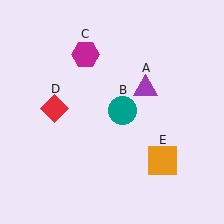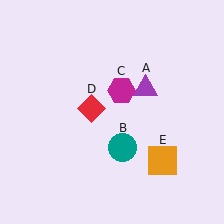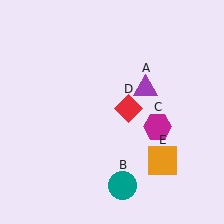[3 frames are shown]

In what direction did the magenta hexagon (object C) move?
The magenta hexagon (object C) moved down and to the right.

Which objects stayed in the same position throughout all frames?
Purple triangle (object A) and orange square (object E) remained stationary.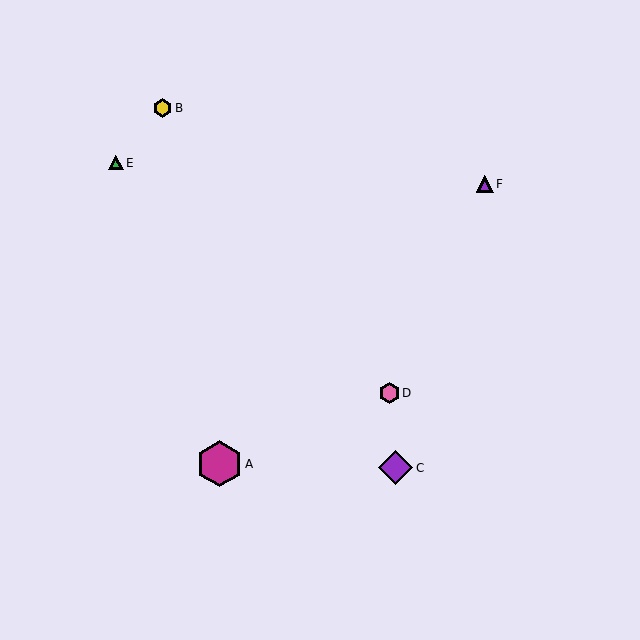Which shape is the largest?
The magenta hexagon (labeled A) is the largest.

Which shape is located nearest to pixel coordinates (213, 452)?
The magenta hexagon (labeled A) at (219, 464) is nearest to that location.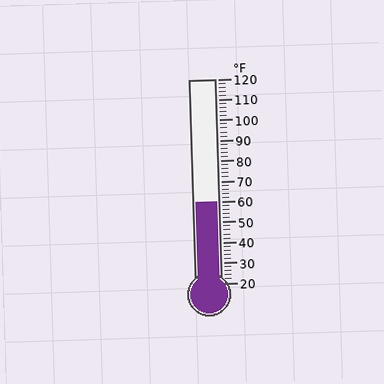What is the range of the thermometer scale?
The thermometer scale ranges from 20°F to 120°F.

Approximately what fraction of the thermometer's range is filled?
The thermometer is filled to approximately 40% of its range.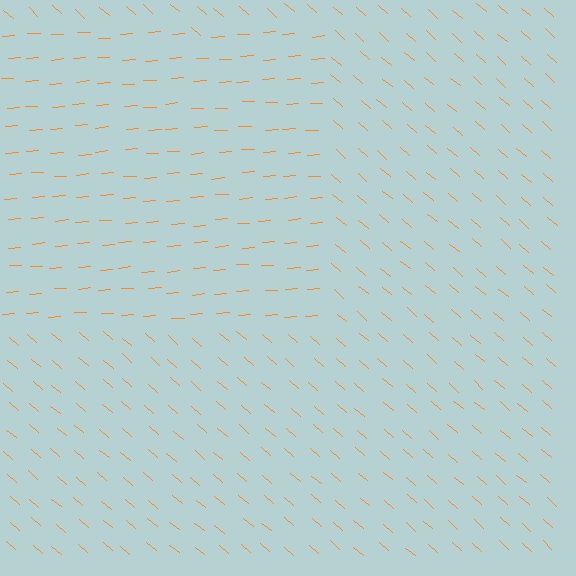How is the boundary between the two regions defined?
The boundary is defined purely by a change in line orientation (approximately 45 degrees difference). All lines are the same color and thickness.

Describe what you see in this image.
The image is filled with small orange line segments. A rectangle region in the image has lines oriented differently from the surrounding lines, creating a visible texture boundary.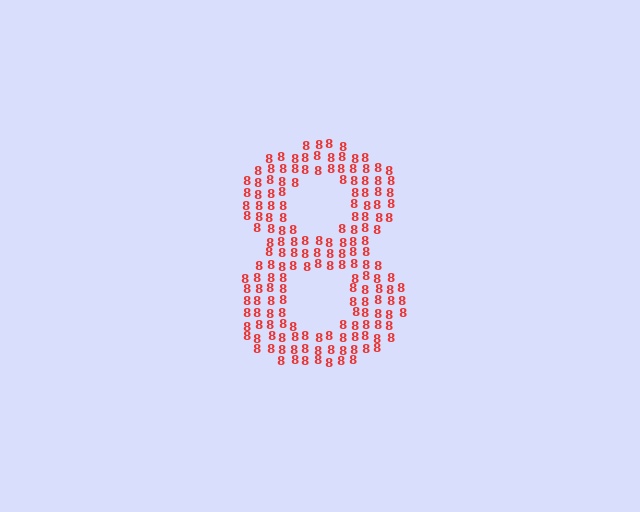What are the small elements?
The small elements are digit 8's.